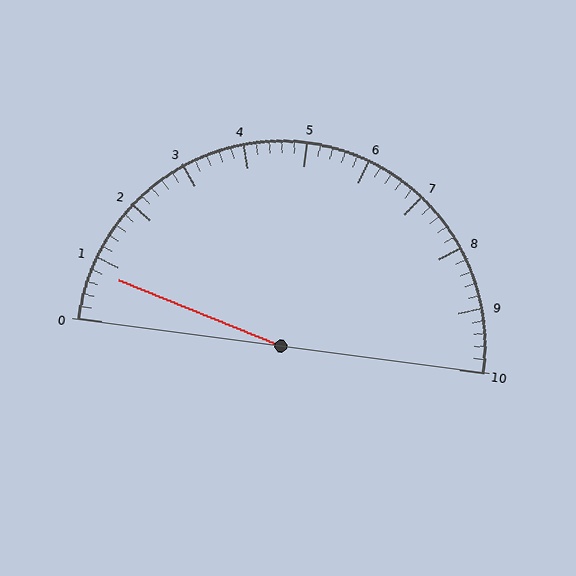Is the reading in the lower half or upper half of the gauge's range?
The reading is in the lower half of the range (0 to 10).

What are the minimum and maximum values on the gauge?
The gauge ranges from 0 to 10.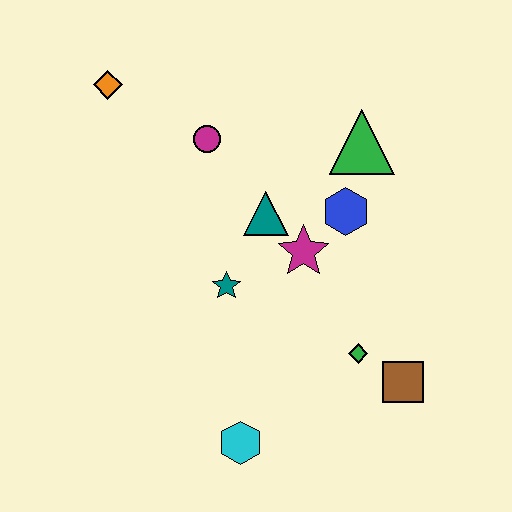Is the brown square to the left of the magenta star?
No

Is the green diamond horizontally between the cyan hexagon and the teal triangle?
No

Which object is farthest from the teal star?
The orange diamond is farthest from the teal star.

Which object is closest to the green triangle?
The blue hexagon is closest to the green triangle.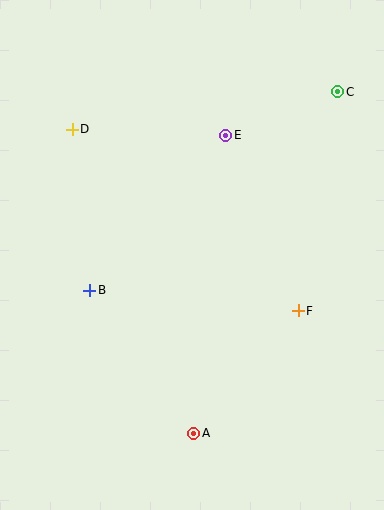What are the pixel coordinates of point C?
Point C is at (338, 92).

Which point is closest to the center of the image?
Point B at (90, 290) is closest to the center.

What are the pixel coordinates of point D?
Point D is at (72, 129).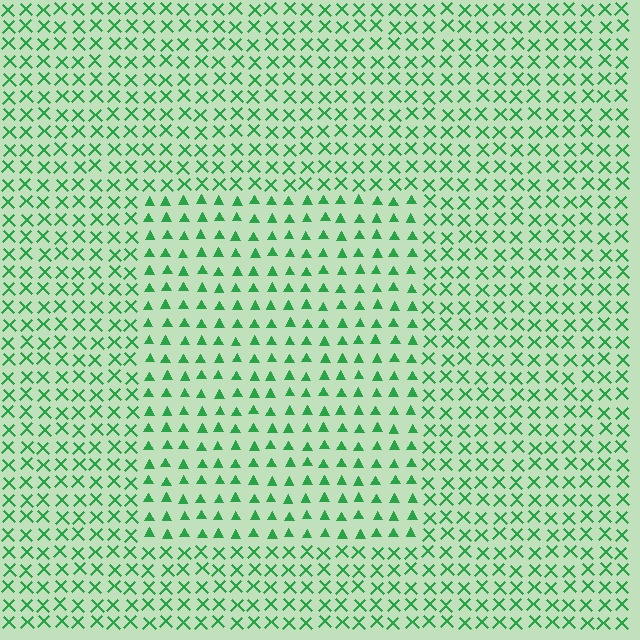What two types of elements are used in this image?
The image uses triangles inside the rectangle region and X marks outside it.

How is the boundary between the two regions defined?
The boundary is defined by a change in element shape: triangles inside vs. X marks outside. All elements share the same color and spacing.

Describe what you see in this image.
The image is filled with small green elements arranged in a uniform grid. A rectangle-shaped region contains triangles, while the surrounding area contains X marks. The boundary is defined purely by the change in element shape.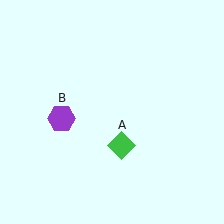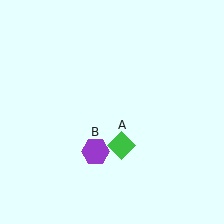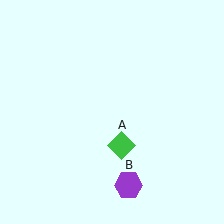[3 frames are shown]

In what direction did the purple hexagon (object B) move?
The purple hexagon (object B) moved down and to the right.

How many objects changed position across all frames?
1 object changed position: purple hexagon (object B).